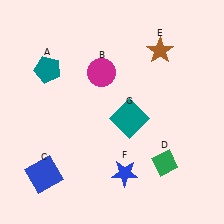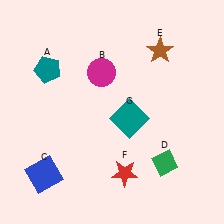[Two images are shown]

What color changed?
The star (F) changed from blue in Image 1 to red in Image 2.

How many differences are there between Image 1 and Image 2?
There is 1 difference between the two images.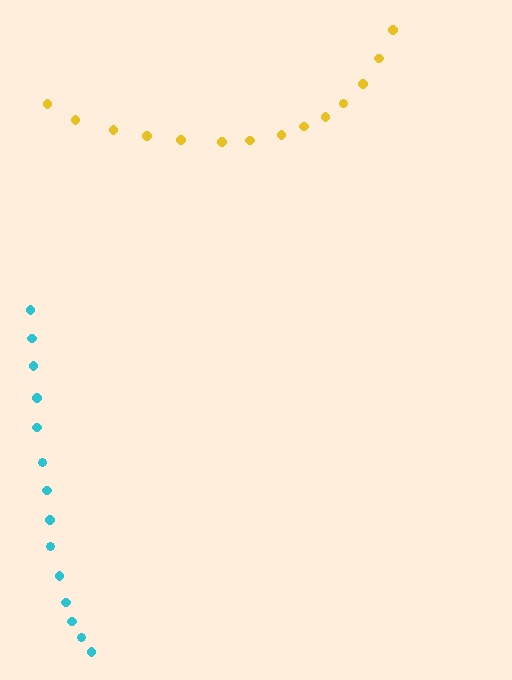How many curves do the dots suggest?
There are 2 distinct paths.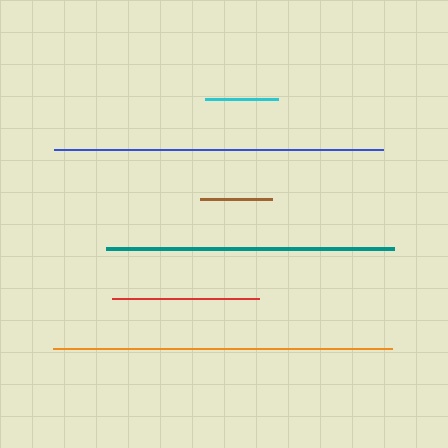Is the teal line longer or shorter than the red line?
The teal line is longer than the red line.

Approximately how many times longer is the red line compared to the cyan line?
The red line is approximately 2.0 times the length of the cyan line.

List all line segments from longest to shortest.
From longest to shortest: orange, blue, teal, red, cyan, brown.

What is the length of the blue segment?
The blue segment is approximately 329 pixels long.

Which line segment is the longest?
The orange line is the longest at approximately 339 pixels.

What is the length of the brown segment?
The brown segment is approximately 72 pixels long.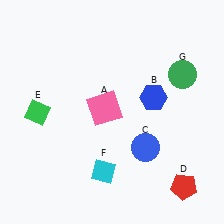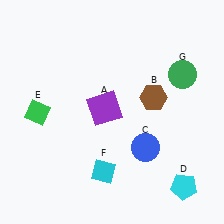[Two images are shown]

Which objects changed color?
A changed from pink to purple. B changed from blue to brown. D changed from red to cyan.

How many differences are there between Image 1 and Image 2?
There are 3 differences between the two images.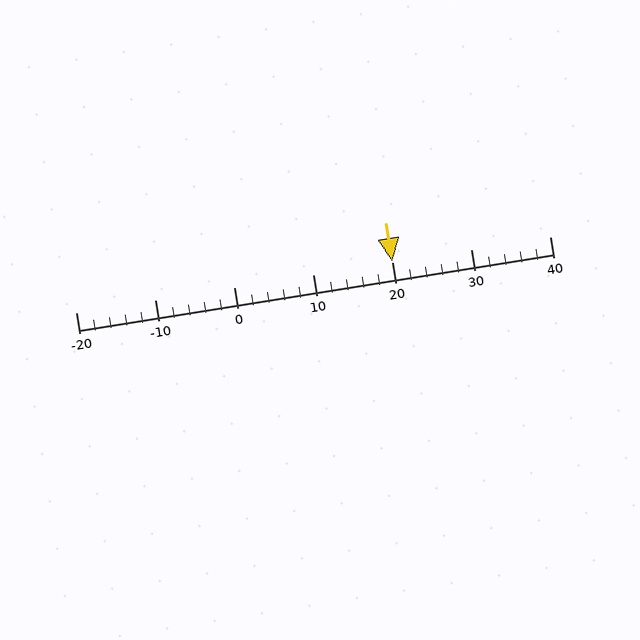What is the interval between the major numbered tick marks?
The major tick marks are spaced 10 units apart.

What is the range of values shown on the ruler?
The ruler shows values from -20 to 40.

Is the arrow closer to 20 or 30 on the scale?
The arrow is closer to 20.